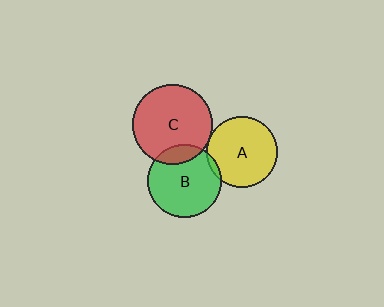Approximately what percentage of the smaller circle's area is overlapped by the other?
Approximately 5%.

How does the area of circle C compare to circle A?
Approximately 1.3 times.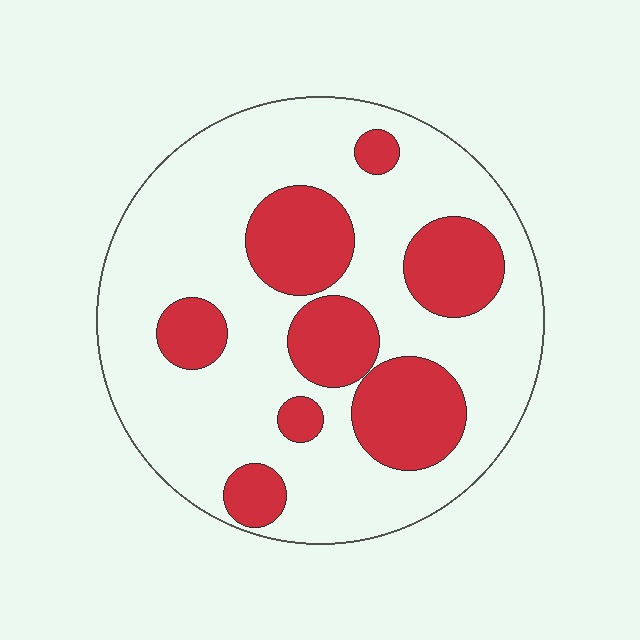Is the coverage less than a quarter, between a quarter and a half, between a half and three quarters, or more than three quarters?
Between a quarter and a half.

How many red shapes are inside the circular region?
8.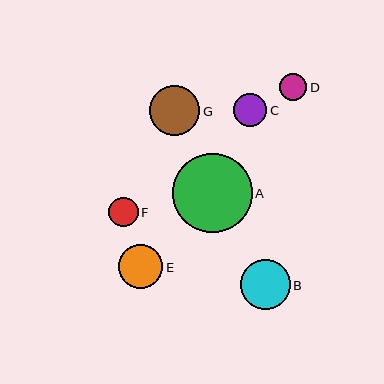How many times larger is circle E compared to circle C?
Circle E is approximately 1.3 times the size of circle C.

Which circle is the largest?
Circle A is the largest with a size of approximately 80 pixels.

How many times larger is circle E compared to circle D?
Circle E is approximately 1.6 times the size of circle D.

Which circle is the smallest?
Circle D is the smallest with a size of approximately 28 pixels.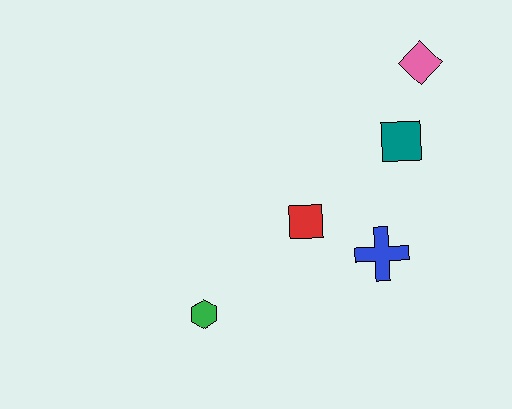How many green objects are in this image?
There is 1 green object.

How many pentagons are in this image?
There are no pentagons.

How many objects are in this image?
There are 5 objects.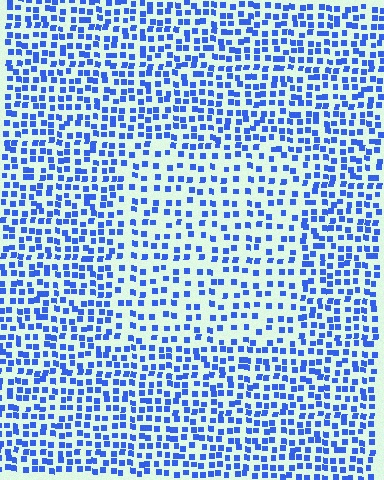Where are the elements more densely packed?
The elements are more densely packed outside the rectangle boundary.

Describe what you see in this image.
The image contains small blue elements arranged at two different densities. A rectangle-shaped region is visible where the elements are less densely packed than the surrounding area.